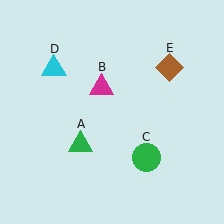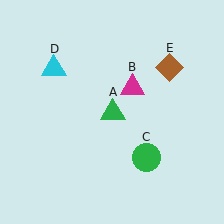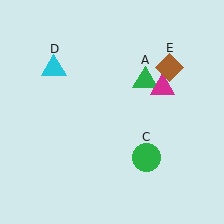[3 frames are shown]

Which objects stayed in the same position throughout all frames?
Green circle (object C) and cyan triangle (object D) and brown diamond (object E) remained stationary.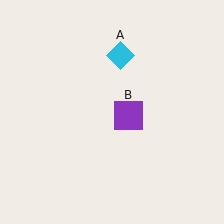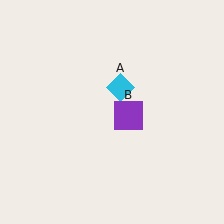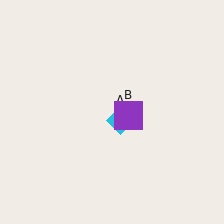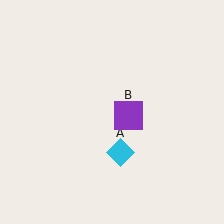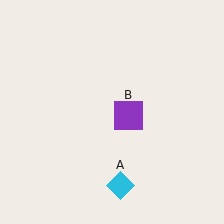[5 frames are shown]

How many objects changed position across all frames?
1 object changed position: cyan diamond (object A).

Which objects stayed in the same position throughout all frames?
Purple square (object B) remained stationary.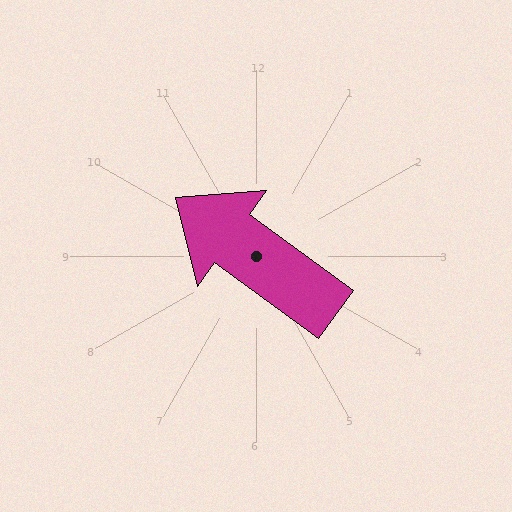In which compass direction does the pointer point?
Northwest.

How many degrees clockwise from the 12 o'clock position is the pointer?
Approximately 306 degrees.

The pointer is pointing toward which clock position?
Roughly 10 o'clock.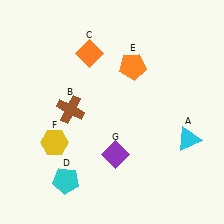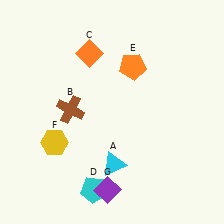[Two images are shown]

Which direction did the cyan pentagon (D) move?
The cyan pentagon (D) moved right.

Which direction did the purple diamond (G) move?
The purple diamond (G) moved down.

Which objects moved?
The objects that moved are: the cyan triangle (A), the cyan pentagon (D), the purple diamond (G).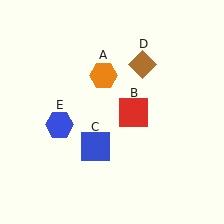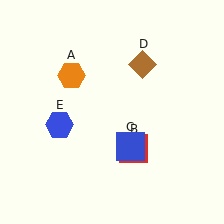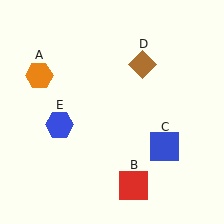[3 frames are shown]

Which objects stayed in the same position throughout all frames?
Brown diamond (object D) and blue hexagon (object E) remained stationary.